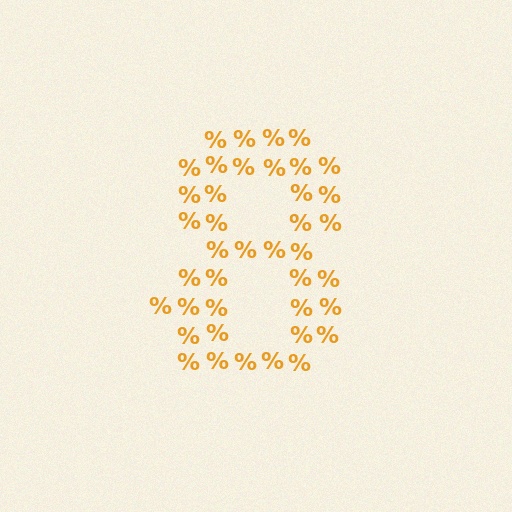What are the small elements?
The small elements are percent signs.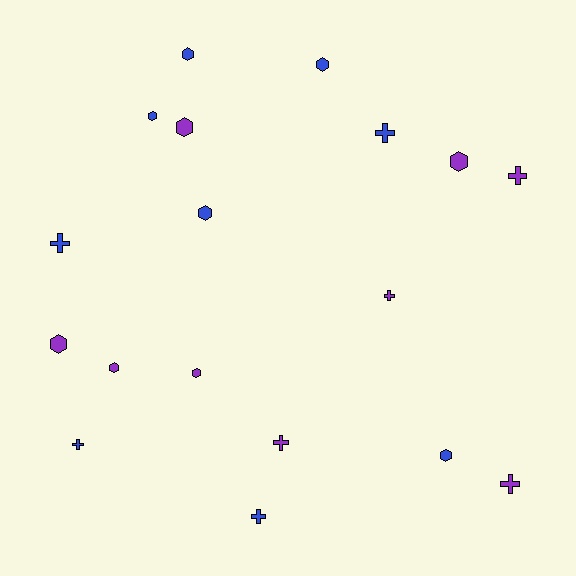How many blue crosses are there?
There are 4 blue crosses.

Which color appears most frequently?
Blue, with 9 objects.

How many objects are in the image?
There are 18 objects.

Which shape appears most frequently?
Hexagon, with 10 objects.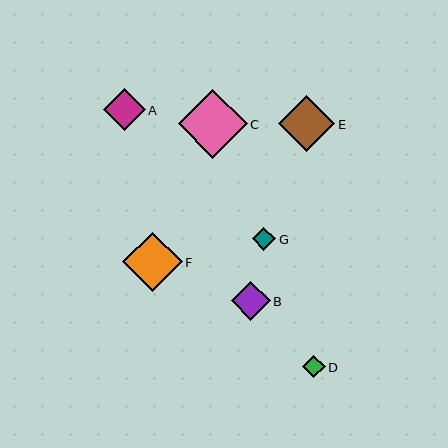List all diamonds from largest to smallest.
From largest to smallest: C, F, E, A, B, G, D.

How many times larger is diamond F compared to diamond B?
Diamond F is approximately 1.6 times the size of diamond B.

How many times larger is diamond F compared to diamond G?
Diamond F is approximately 2.6 times the size of diamond G.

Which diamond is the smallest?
Diamond D is the smallest with a size of approximately 23 pixels.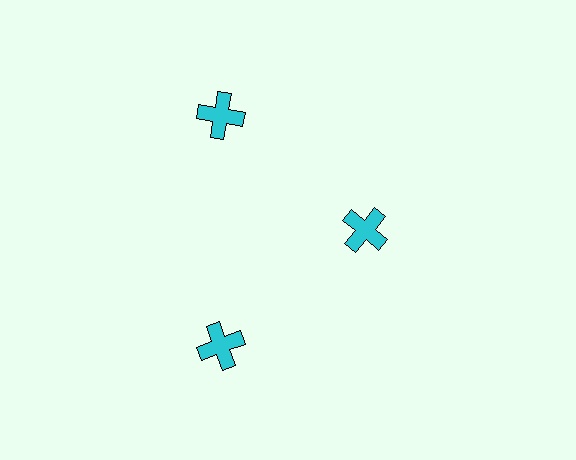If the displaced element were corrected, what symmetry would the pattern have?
It would have 3-fold rotational symmetry — the pattern would map onto itself every 120 degrees.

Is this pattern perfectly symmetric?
No. The 3 cyan crosses are arranged in a ring, but one element near the 3 o'clock position is pulled inward toward the center, breaking the 3-fold rotational symmetry.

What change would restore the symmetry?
The symmetry would be restored by moving it outward, back onto the ring so that all 3 crosses sit at equal angles and equal distance from the center.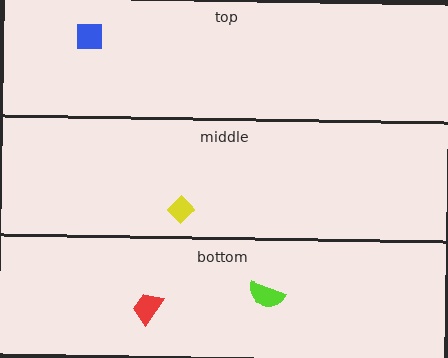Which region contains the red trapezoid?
The bottom region.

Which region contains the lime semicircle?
The bottom region.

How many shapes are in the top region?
1.